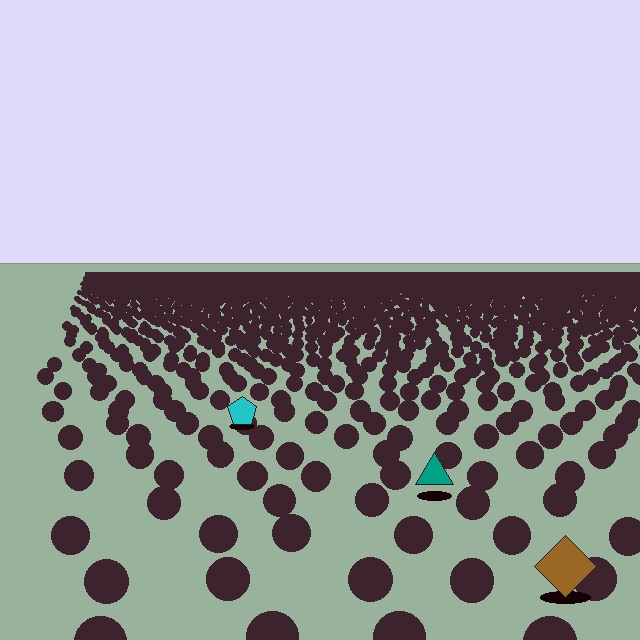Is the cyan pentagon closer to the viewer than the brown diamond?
No. The brown diamond is closer — you can tell from the texture gradient: the ground texture is coarser near it.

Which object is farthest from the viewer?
The cyan pentagon is farthest from the viewer. It appears smaller and the ground texture around it is denser.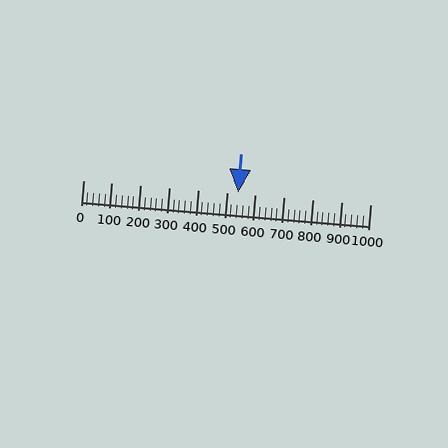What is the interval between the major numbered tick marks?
The major tick marks are spaced 100 units apart.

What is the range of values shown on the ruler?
The ruler shows values from 0 to 1000.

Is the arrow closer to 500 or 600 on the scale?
The arrow is closer to 500.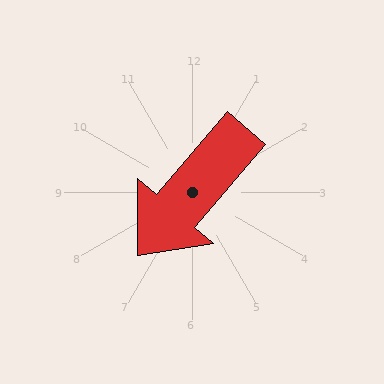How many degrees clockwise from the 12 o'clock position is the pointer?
Approximately 220 degrees.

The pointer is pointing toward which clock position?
Roughly 7 o'clock.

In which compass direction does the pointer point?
Southwest.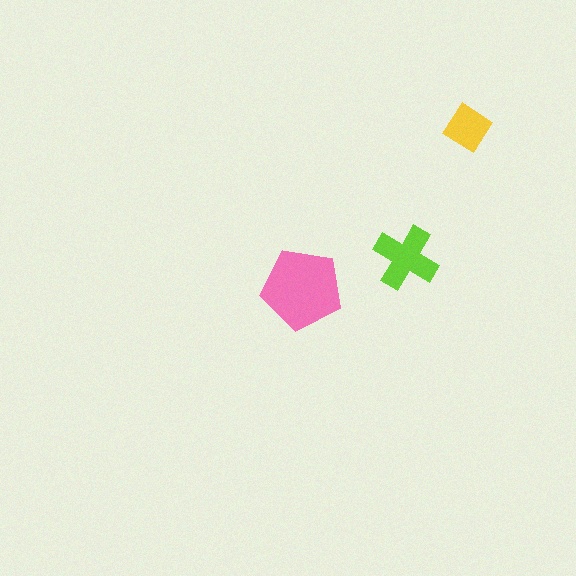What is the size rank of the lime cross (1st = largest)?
2nd.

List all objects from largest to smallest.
The pink pentagon, the lime cross, the yellow diamond.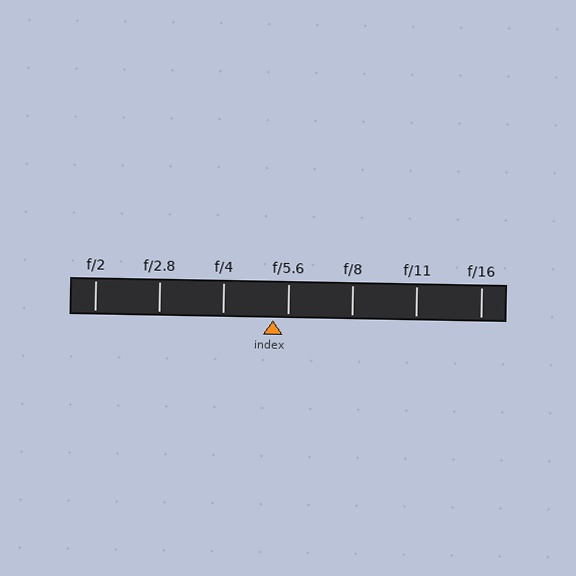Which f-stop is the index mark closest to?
The index mark is closest to f/5.6.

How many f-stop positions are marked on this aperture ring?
There are 7 f-stop positions marked.